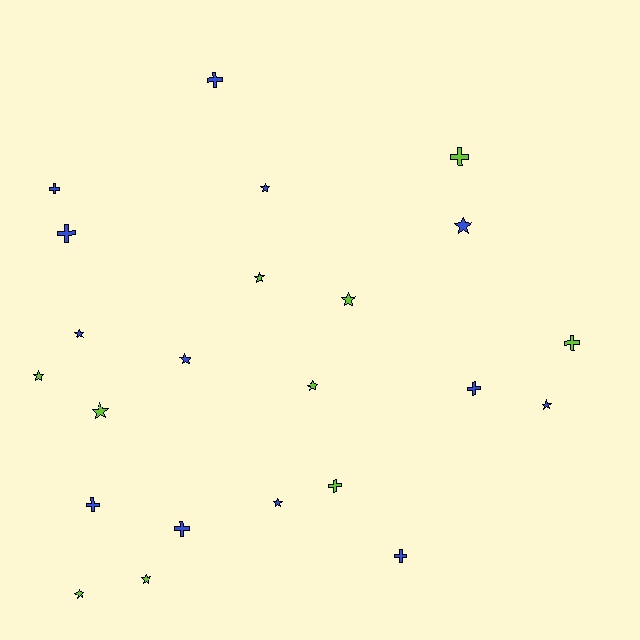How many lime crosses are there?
There are 3 lime crosses.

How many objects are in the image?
There are 23 objects.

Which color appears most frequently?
Blue, with 13 objects.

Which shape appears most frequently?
Star, with 13 objects.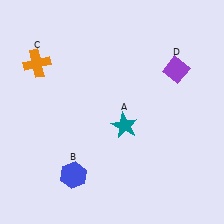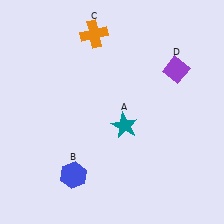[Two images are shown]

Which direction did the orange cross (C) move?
The orange cross (C) moved right.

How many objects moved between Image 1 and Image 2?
1 object moved between the two images.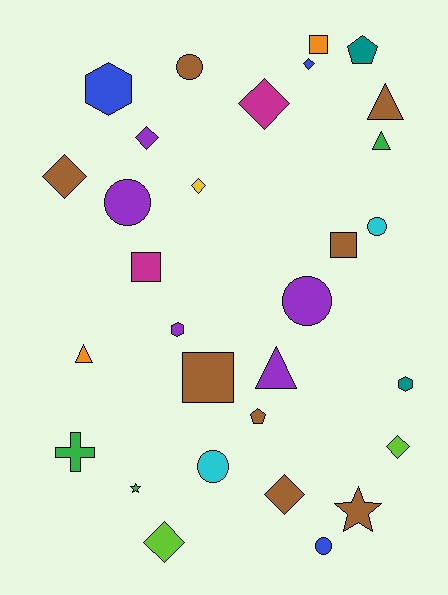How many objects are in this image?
There are 30 objects.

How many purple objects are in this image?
There are 5 purple objects.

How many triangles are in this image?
There are 4 triangles.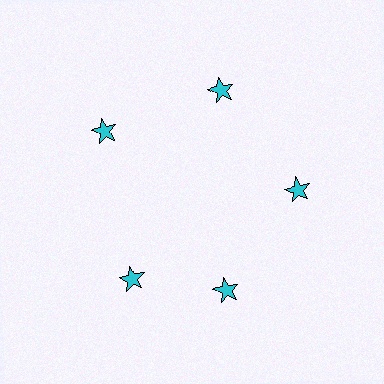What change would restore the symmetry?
The symmetry would be restored by rotating it back into even spacing with its neighbors so that all 5 stars sit at equal angles and equal distance from the center.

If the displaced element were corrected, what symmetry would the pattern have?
It would have 5-fold rotational symmetry — the pattern would map onto itself every 72 degrees.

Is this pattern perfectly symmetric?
No. The 5 cyan stars are arranged in a ring, but one element near the 8 o'clock position is rotated out of alignment along the ring, breaking the 5-fold rotational symmetry.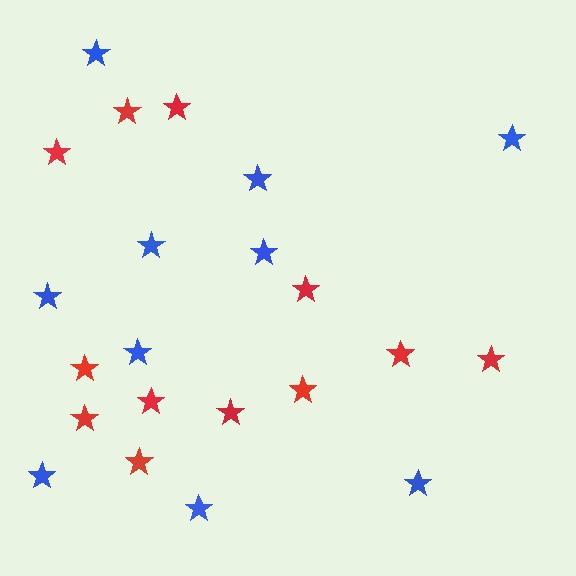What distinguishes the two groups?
There are 2 groups: one group of blue stars (10) and one group of red stars (12).